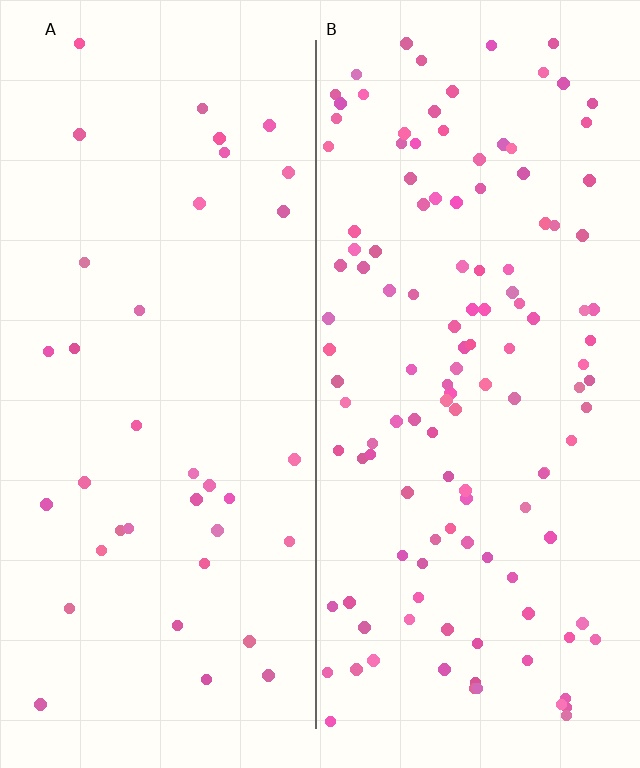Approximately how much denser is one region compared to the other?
Approximately 3.5× — region B over region A.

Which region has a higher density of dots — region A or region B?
B (the right).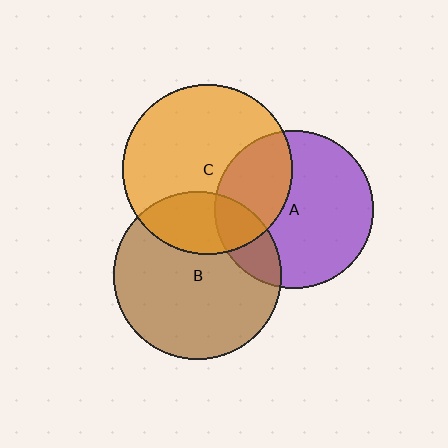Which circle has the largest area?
Circle C (orange).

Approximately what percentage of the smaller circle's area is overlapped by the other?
Approximately 20%.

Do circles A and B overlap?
Yes.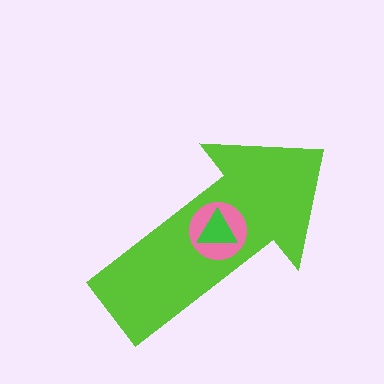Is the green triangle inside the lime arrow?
Yes.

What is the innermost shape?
The green triangle.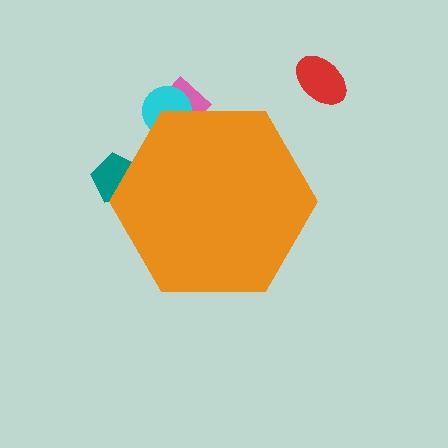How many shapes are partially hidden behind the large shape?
3 shapes are partially hidden.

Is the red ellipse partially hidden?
No, the red ellipse is fully visible.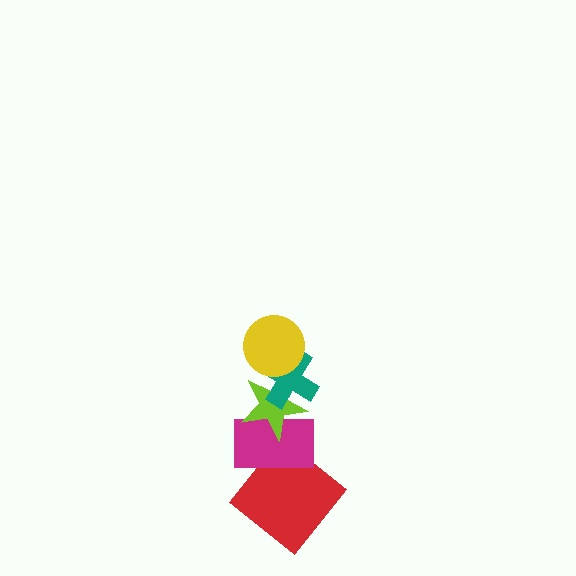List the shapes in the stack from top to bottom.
From top to bottom: the yellow circle, the teal cross, the lime star, the magenta rectangle, the red diamond.